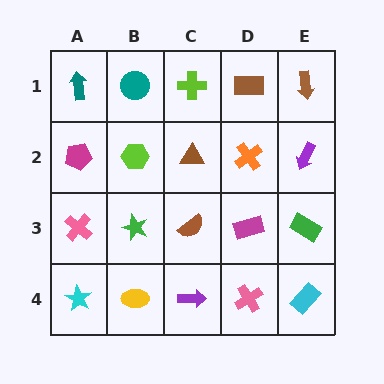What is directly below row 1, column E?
A purple arrow.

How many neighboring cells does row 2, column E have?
3.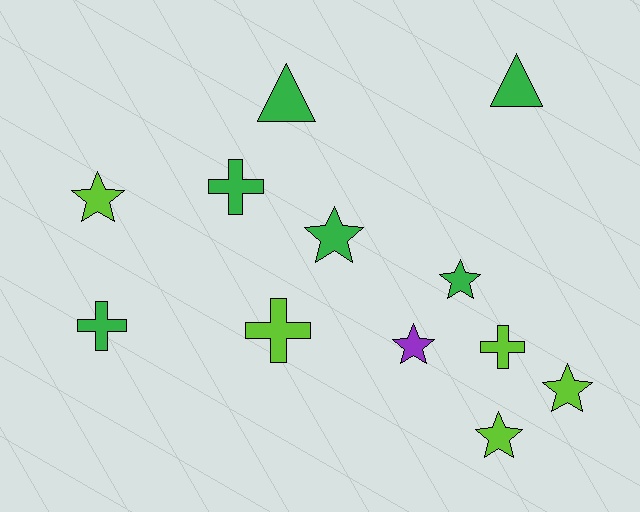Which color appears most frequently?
Green, with 6 objects.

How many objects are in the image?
There are 12 objects.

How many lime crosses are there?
There are 2 lime crosses.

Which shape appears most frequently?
Star, with 6 objects.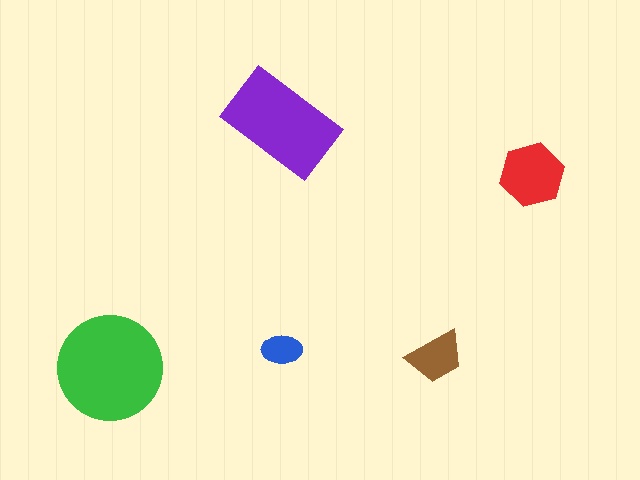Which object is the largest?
The green circle.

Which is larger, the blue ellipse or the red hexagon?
The red hexagon.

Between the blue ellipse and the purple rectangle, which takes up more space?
The purple rectangle.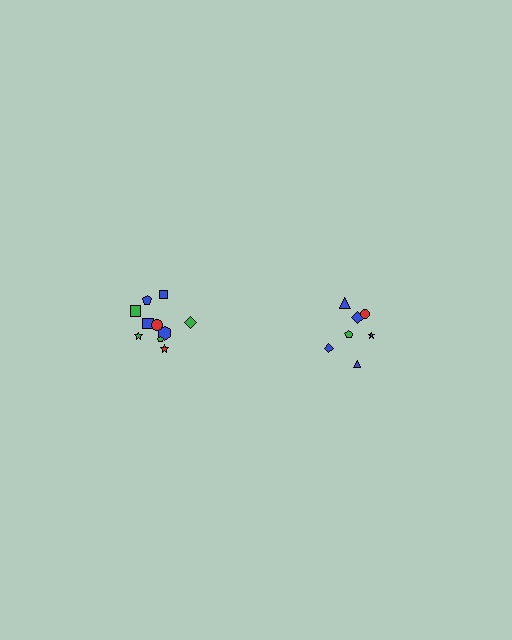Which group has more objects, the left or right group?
The left group.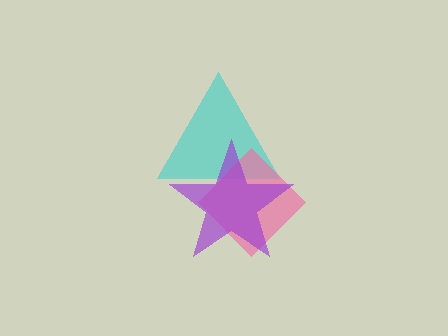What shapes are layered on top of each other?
The layered shapes are: a cyan triangle, a pink diamond, a purple star.